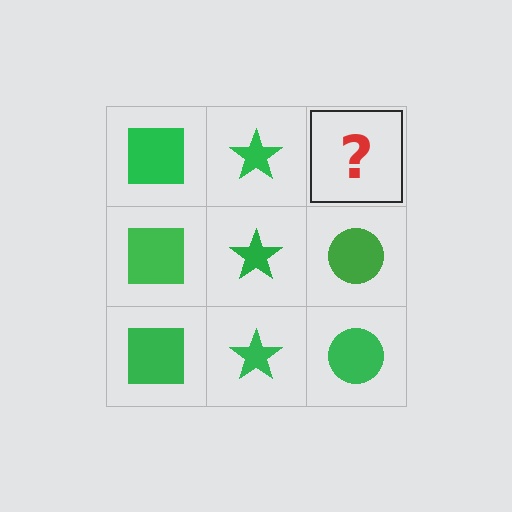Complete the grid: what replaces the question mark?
The question mark should be replaced with a green circle.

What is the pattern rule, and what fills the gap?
The rule is that each column has a consistent shape. The gap should be filled with a green circle.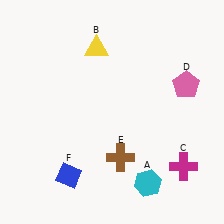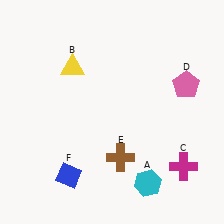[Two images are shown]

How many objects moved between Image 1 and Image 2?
1 object moved between the two images.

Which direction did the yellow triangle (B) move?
The yellow triangle (B) moved left.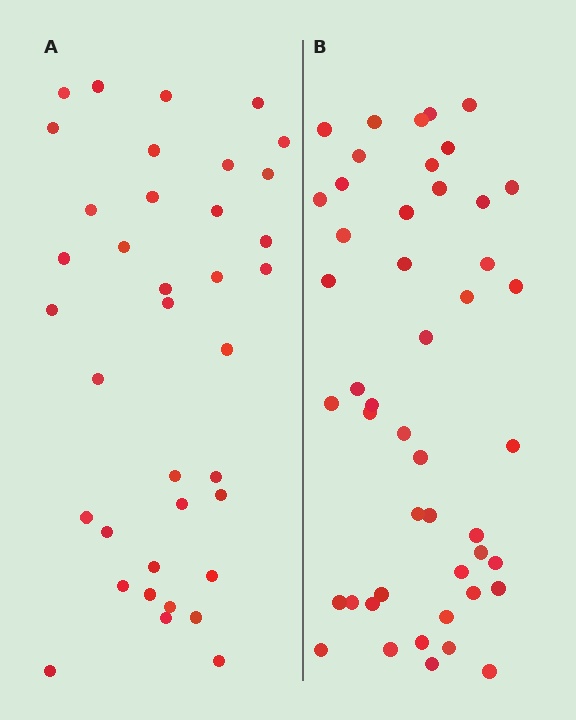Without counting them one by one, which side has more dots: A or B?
Region B (the right region) has more dots.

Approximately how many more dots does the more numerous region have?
Region B has roughly 10 or so more dots than region A.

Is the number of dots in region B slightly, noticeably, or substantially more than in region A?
Region B has noticeably more, but not dramatically so. The ratio is roughly 1.3 to 1.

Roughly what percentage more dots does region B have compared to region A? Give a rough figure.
About 25% more.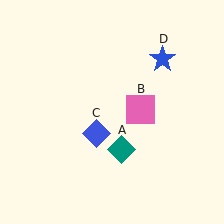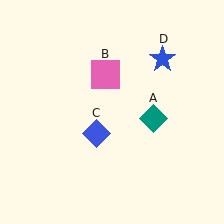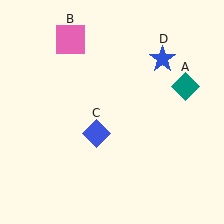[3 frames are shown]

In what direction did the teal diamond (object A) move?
The teal diamond (object A) moved up and to the right.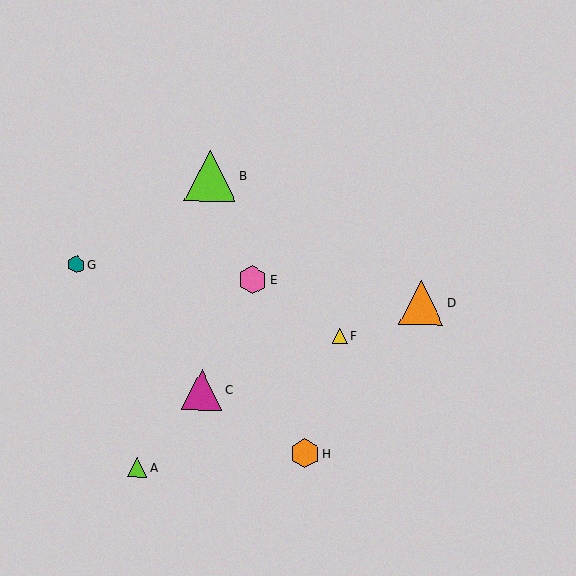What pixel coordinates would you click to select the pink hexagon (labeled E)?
Click at (253, 280) to select the pink hexagon E.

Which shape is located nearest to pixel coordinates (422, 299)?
The orange triangle (labeled D) at (422, 303) is nearest to that location.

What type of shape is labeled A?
Shape A is a lime triangle.